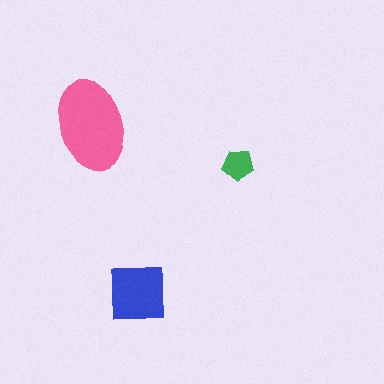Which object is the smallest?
The green pentagon.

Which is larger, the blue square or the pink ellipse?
The pink ellipse.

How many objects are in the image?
There are 3 objects in the image.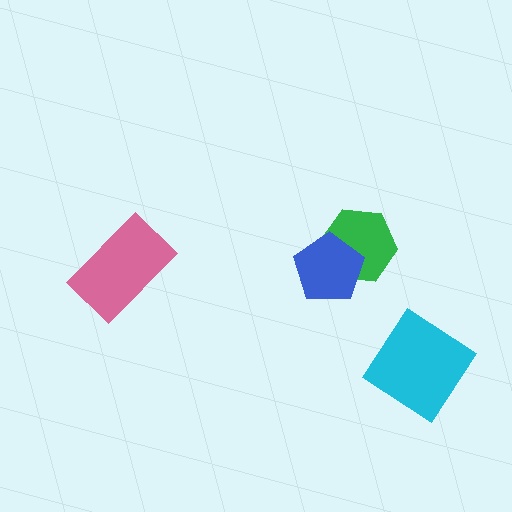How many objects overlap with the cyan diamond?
0 objects overlap with the cyan diamond.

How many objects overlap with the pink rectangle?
0 objects overlap with the pink rectangle.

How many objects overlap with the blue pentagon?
1 object overlaps with the blue pentagon.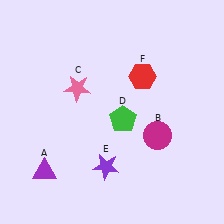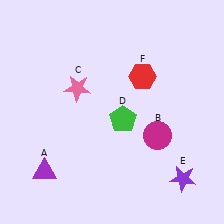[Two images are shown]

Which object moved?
The purple star (E) moved right.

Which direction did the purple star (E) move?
The purple star (E) moved right.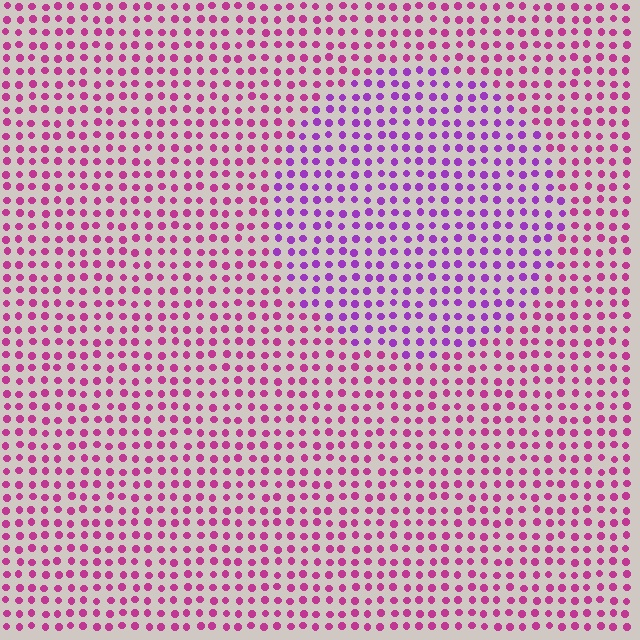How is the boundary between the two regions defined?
The boundary is defined purely by a slight shift in hue (about 35 degrees). Spacing, size, and orientation are identical on both sides.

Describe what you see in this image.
The image is filled with small magenta elements in a uniform arrangement. A circle-shaped region is visible where the elements are tinted to a slightly different hue, forming a subtle color boundary.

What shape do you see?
I see a circle.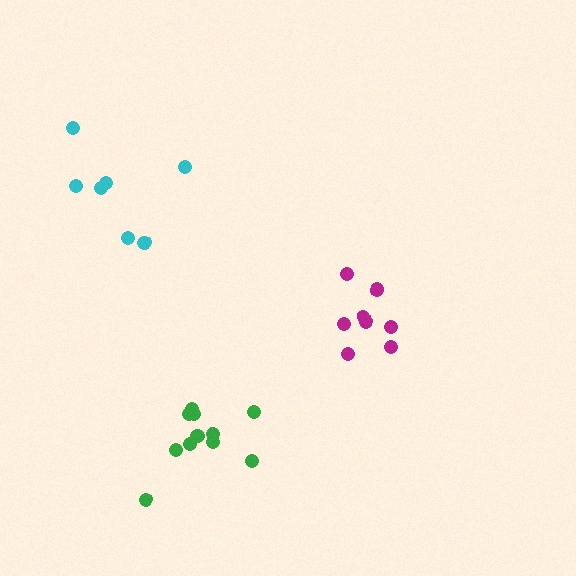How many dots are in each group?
Group 1: 8 dots, Group 2: 7 dots, Group 3: 11 dots (26 total).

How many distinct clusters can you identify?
There are 3 distinct clusters.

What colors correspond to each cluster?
The clusters are colored: magenta, cyan, green.